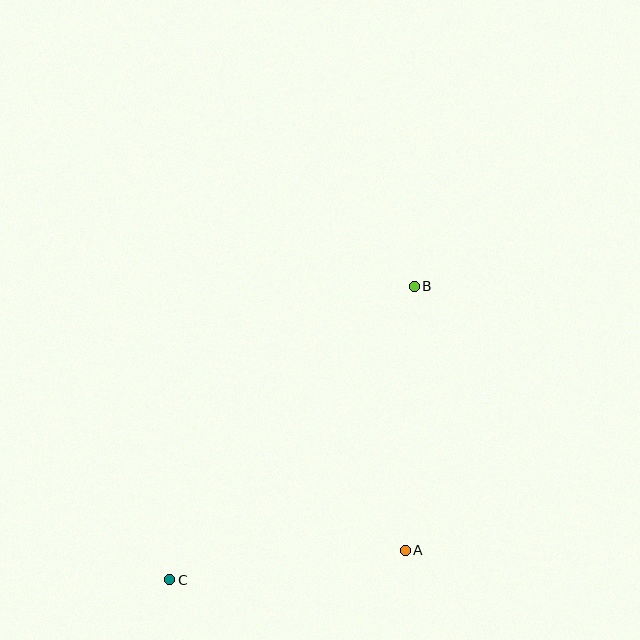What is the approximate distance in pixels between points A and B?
The distance between A and B is approximately 264 pixels.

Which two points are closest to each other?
Points A and C are closest to each other.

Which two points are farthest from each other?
Points B and C are farthest from each other.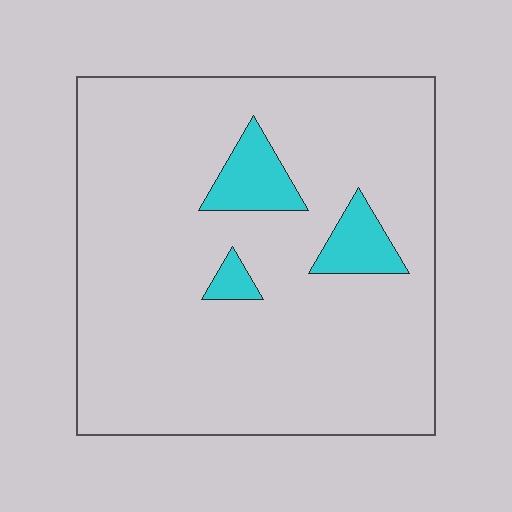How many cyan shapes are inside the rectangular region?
3.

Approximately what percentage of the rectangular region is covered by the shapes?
Approximately 10%.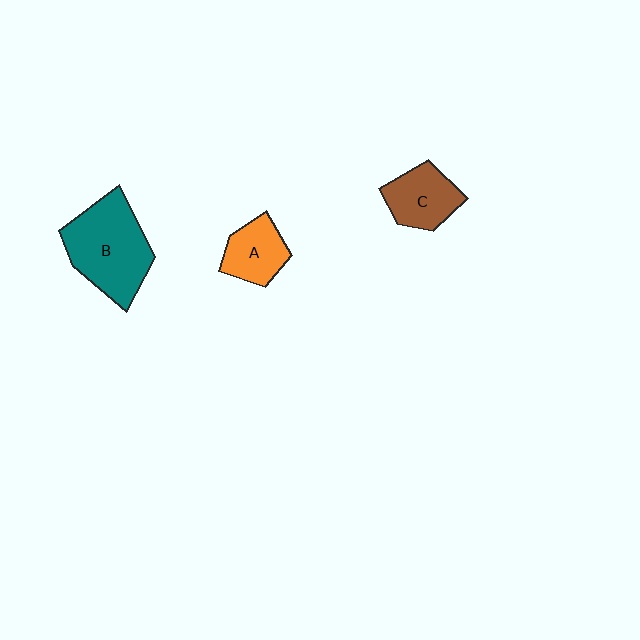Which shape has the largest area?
Shape B (teal).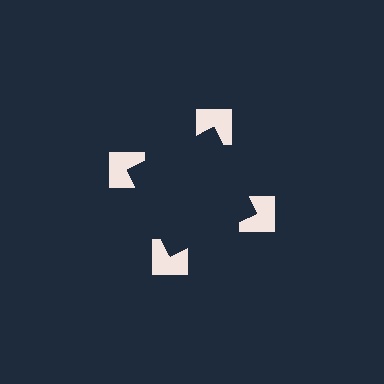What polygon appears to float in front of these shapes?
An illusory square — its edges are inferred from the aligned wedge cuts in the notched squares, not physically drawn.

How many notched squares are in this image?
There are 4 — one at each vertex of the illusory square.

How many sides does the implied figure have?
4 sides.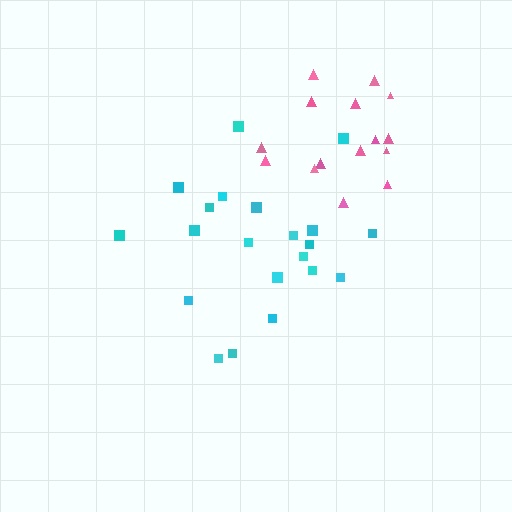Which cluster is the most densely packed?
Pink.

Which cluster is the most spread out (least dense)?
Cyan.